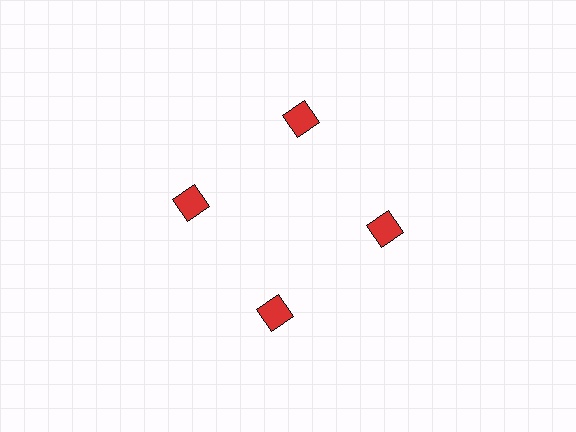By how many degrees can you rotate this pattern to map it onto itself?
The pattern maps onto itself every 90 degrees of rotation.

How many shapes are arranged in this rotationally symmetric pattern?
There are 4 shapes, arranged in 4 groups of 1.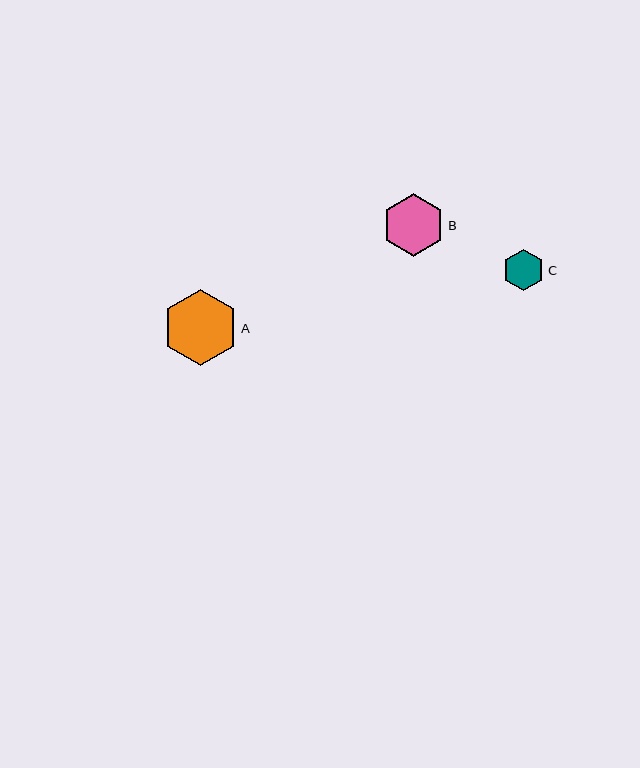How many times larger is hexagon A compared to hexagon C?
Hexagon A is approximately 1.8 times the size of hexagon C.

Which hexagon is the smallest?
Hexagon C is the smallest with a size of approximately 41 pixels.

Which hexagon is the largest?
Hexagon A is the largest with a size of approximately 76 pixels.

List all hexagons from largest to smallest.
From largest to smallest: A, B, C.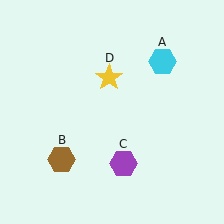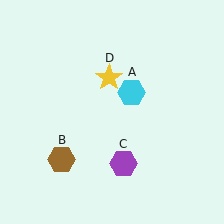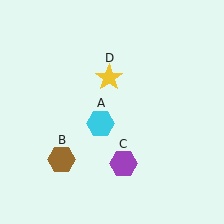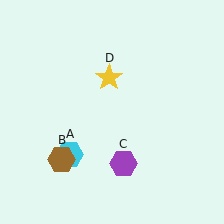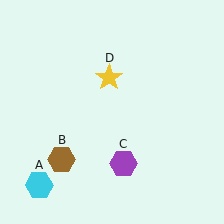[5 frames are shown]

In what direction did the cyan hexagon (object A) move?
The cyan hexagon (object A) moved down and to the left.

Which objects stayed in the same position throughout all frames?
Brown hexagon (object B) and purple hexagon (object C) and yellow star (object D) remained stationary.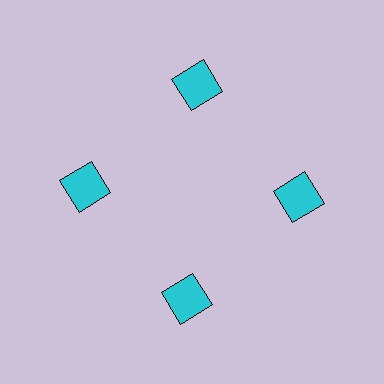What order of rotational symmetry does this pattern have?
This pattern has 4-fold rotational symmetry.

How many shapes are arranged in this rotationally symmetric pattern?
There are 4 shapes, arranged in 4 groups of 1.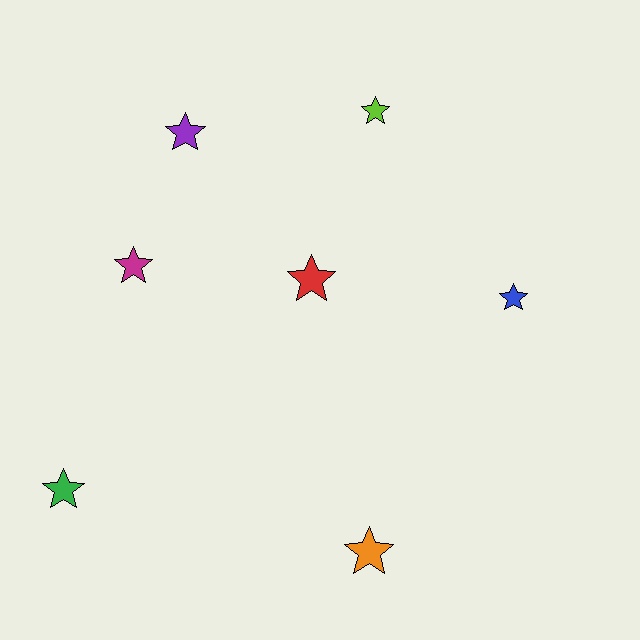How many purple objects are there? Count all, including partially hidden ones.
There is 1 purple object.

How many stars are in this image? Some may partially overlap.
There are 7 stars.